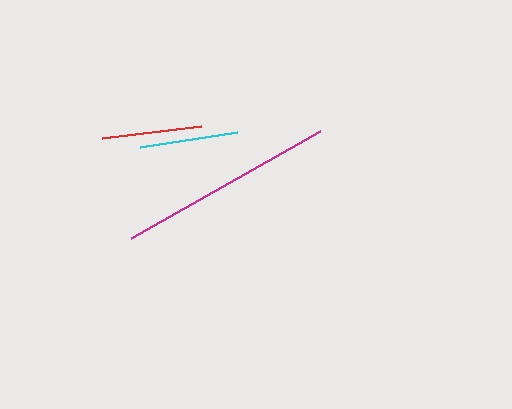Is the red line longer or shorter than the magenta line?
The magenta line is longer than the red line.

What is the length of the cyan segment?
The cyan segment is approximately 98 pixels long.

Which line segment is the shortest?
The cyan line is the shortest at approximately 98 pixels.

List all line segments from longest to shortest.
From longest to shortest: magenta, red, cyan.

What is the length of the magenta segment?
The magenta segment is approximately 217 pixels long.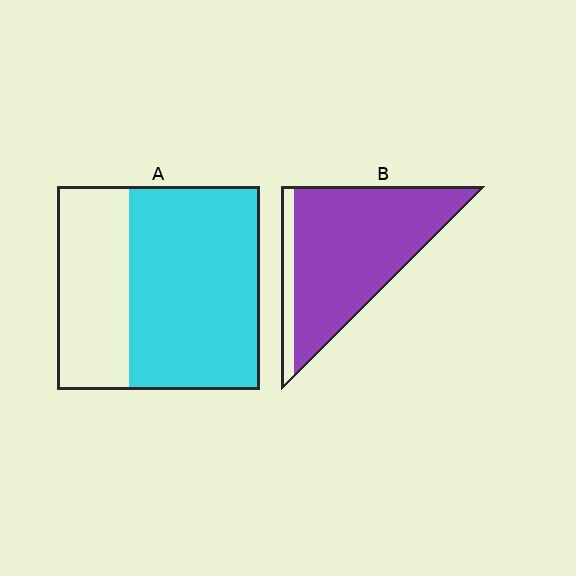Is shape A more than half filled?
Yes.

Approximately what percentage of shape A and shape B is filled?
A is approximately 65% and B is approximately 90%.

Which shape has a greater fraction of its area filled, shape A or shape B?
Shape B.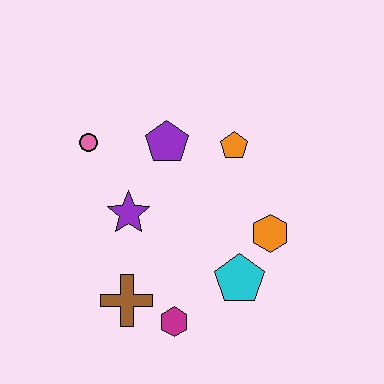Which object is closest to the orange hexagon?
The cyan pentagon is closest to the orange hexagon.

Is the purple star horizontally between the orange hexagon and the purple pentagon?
No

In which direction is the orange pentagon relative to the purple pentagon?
The orange pentagon is to the right of the purple pentagon.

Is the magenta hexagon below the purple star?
Yes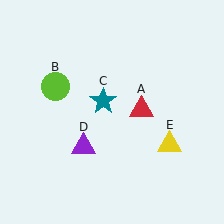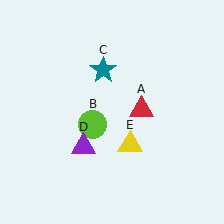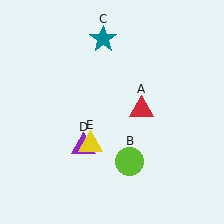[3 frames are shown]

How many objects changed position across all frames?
3 objects changed position: lime circle (object B), teal star (object C), yellow triangle (object E).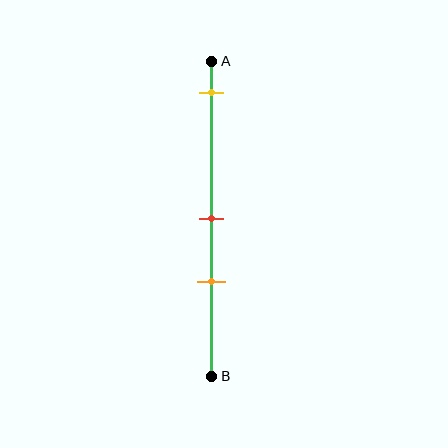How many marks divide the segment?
There are 3 marks dividing the segment.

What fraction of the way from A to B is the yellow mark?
The yellow mark is approximately 10% (0.1) of the way from A to B.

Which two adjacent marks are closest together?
The red and orange marks are the closest adjacent pair.